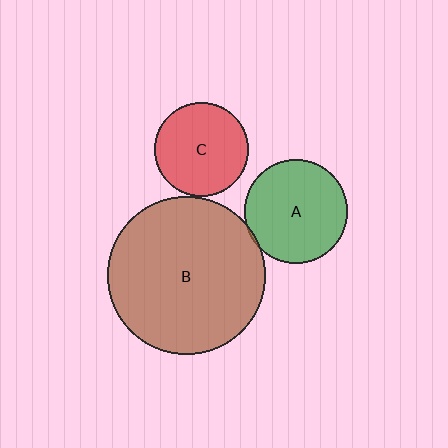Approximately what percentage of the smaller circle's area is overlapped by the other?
Approximately 5%.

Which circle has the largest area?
Circle B (brown).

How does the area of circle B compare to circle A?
Approximately 2.3 times.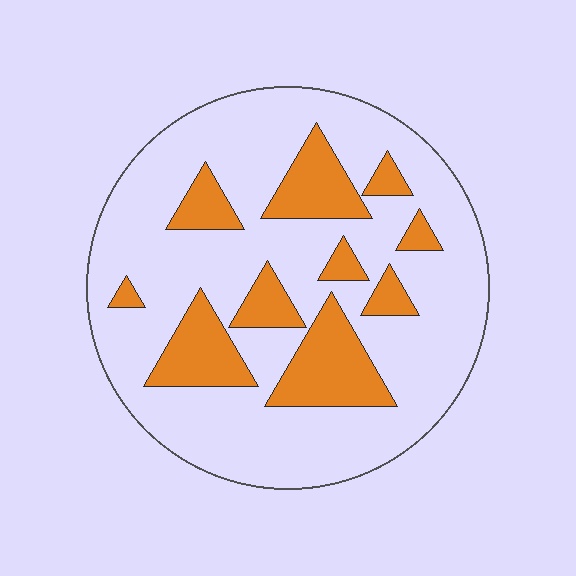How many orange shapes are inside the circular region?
10.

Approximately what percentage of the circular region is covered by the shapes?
Approximately 25%.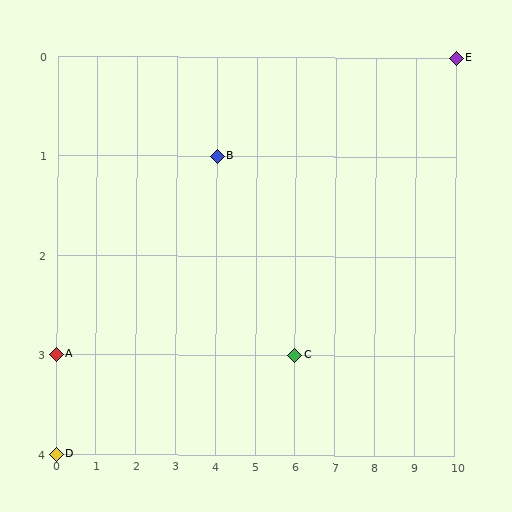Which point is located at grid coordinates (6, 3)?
Point C is at (6, 3).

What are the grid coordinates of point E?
Point E is at grid coordinates (10, 0).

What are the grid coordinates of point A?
Point A is at grid coordinates (0, 3).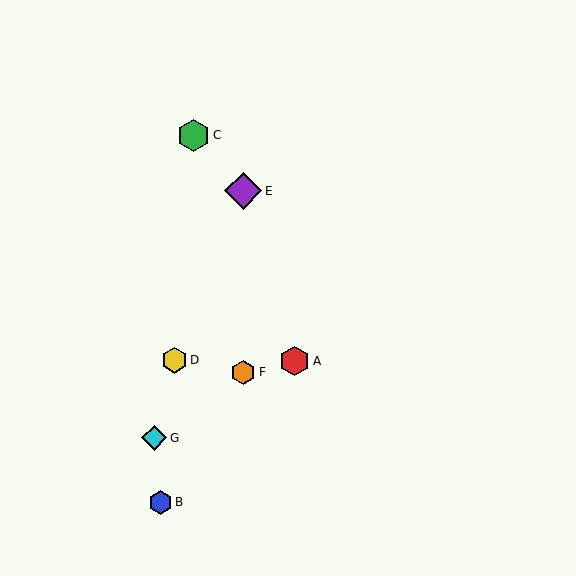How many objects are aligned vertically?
2 objects (E, F) are aligned vertically.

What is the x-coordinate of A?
Object A is at x≈295.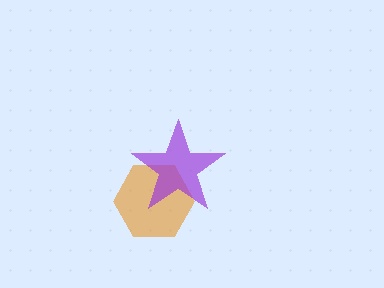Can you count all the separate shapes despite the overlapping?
Yes, there are 2 separate shapes.